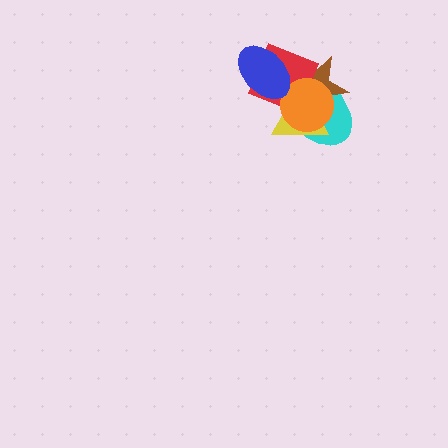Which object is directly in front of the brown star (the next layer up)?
The yellow triangle is directly in front of the brown star.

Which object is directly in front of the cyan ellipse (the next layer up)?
The brown star is directly in front of the cyan ellipse.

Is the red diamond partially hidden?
Yes, it is partially covered by another shape.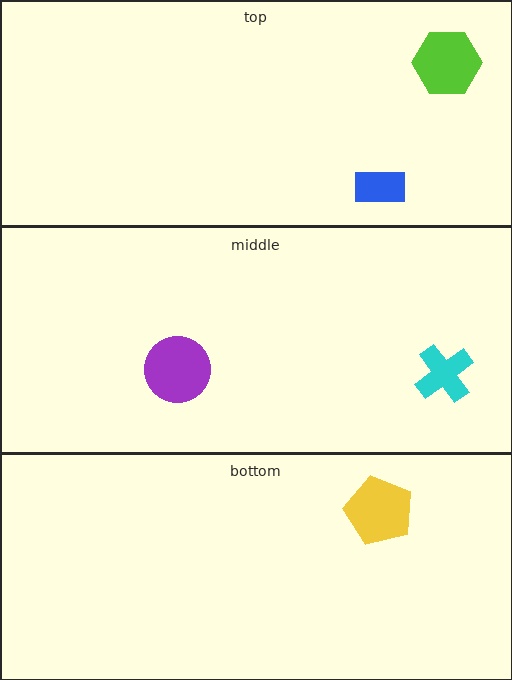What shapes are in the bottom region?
The yellow pentagon.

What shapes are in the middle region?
The purple circle, the cyan cross.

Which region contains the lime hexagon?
The top region.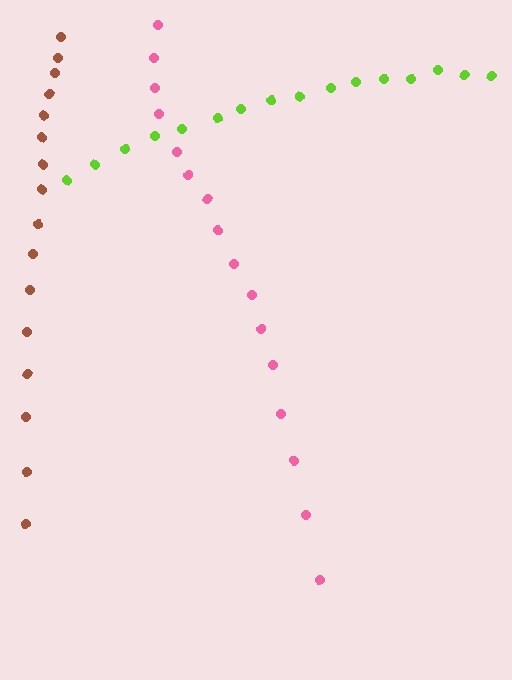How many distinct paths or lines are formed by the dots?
There are 3 distinct paths.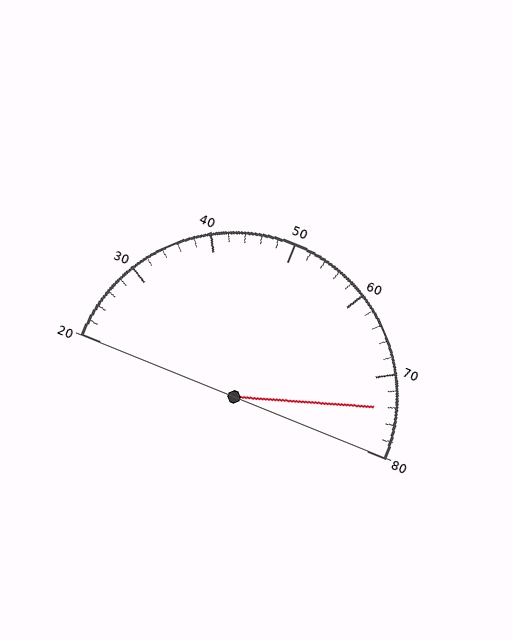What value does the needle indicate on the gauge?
The needle indicates approximately 74.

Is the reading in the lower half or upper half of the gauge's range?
The reading is in the upper half of the range (20 to 80).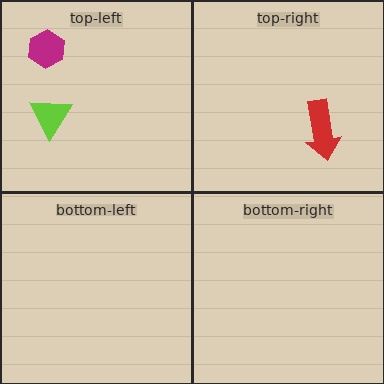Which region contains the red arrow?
The top-right region.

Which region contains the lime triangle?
The top-left region.